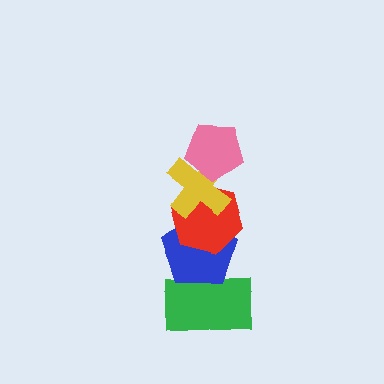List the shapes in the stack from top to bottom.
From top to bottom: the pink pentagon, the yellow cross, the red hexagon, the blue pentagon, the green rectangle.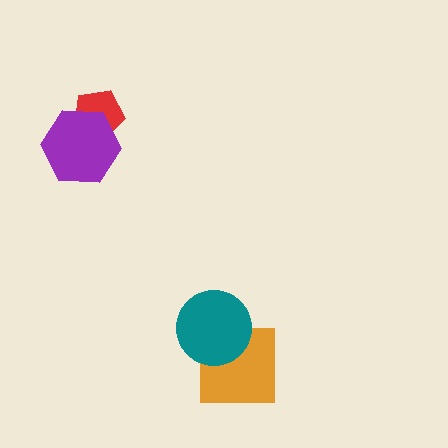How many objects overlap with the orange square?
1 object overlaps with the orange square.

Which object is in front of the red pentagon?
The purple hexagon is in front of the red pentagon.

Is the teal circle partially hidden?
No, no other shape covers it.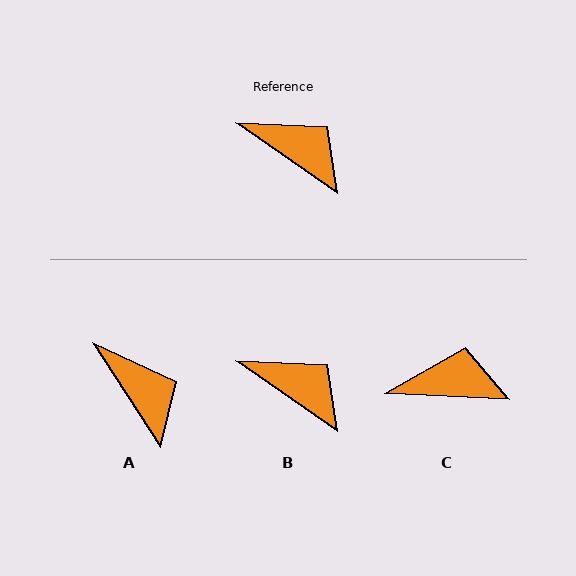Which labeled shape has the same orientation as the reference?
B.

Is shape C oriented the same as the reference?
No, it is off by about 32 degrees.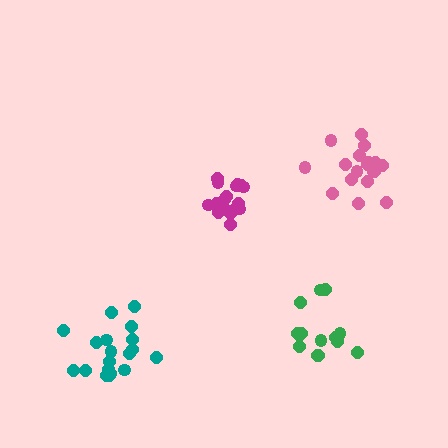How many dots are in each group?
Group 1: 17 dots, Group 2: 19 dots, Group 3: 18 dots, Group 4: 14 dots (68 total).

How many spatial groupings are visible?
There are 4 spatial groupings.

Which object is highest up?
The pink cluster is topmost.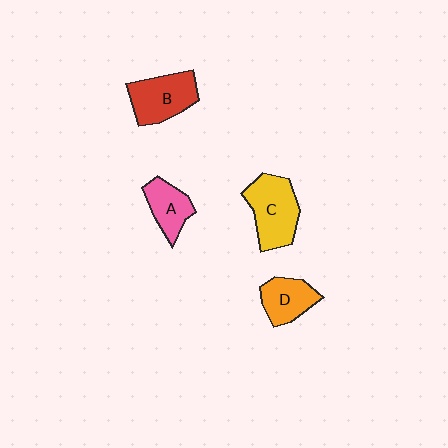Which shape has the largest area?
Shape C (yellow).